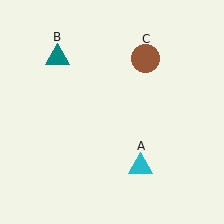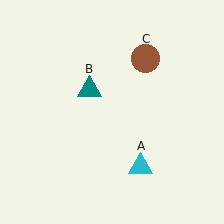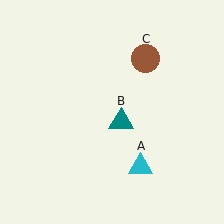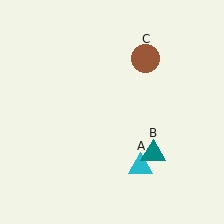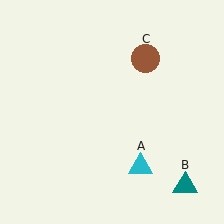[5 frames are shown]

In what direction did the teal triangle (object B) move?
The teal triangle (object B) moved down and to the right.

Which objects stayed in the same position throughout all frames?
Cyan triangle (object A) and brown circle (object C) remained stationary.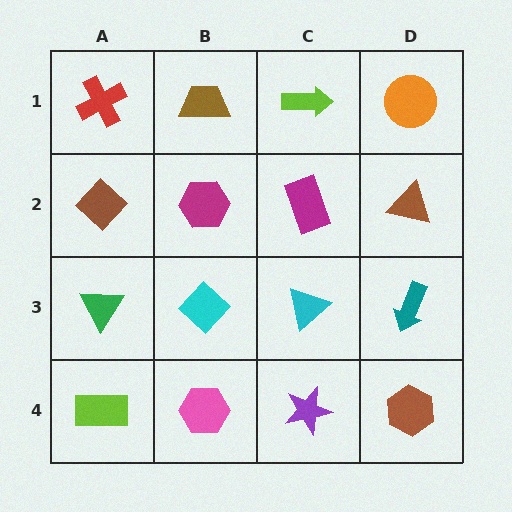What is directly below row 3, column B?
A pink hexagon.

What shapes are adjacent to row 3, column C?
A magenta rectangle (row 2, column C), a purple star (row 4, column C), a cyan diamond (row 3, column B), a teal arrow (row 3, column D).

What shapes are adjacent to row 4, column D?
A teal arrow (row 3, column D), a purple star (row 4, column C).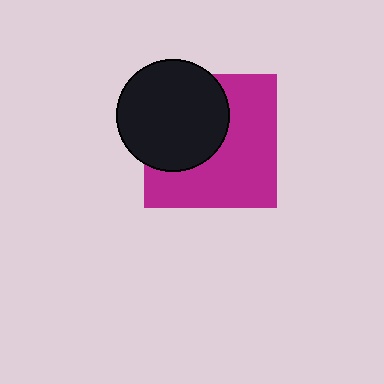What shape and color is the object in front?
The object in front is a black circle.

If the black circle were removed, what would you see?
You would see the complete magenta square.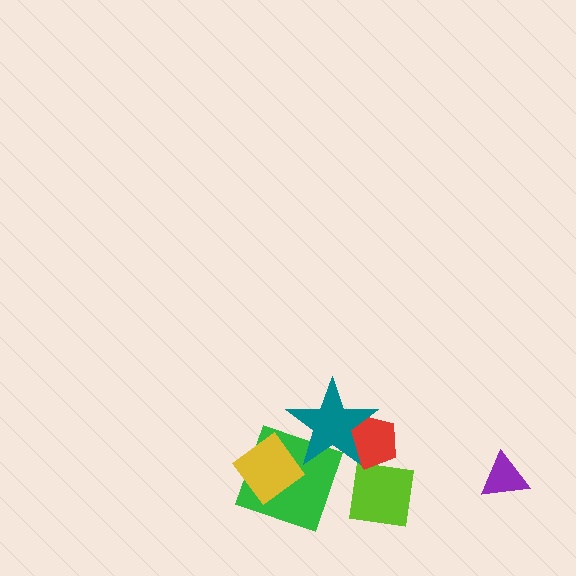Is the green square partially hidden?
Yes, it is partially covered by another shape.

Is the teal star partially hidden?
No, no other shape covers it.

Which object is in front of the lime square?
The red pentagon is in front of the lime square.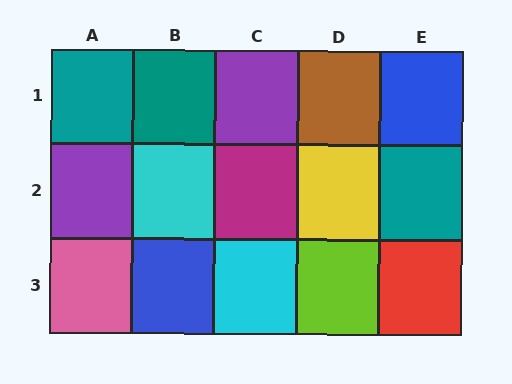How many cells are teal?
3 cells are teal.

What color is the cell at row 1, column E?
Blue.